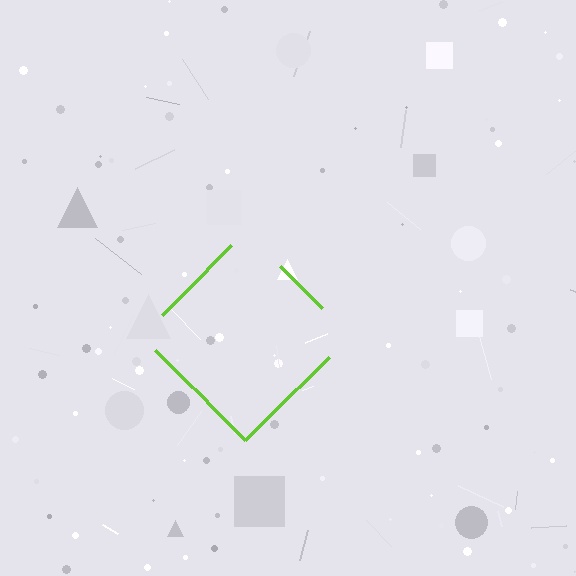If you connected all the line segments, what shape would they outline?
They would outline a diamond.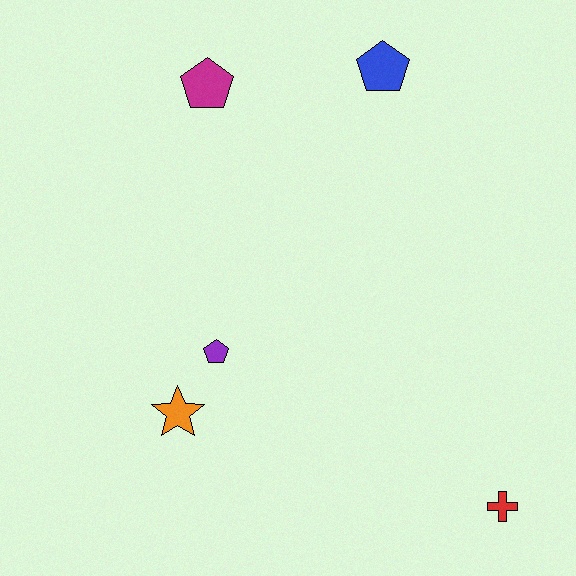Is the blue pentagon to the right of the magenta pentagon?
Yes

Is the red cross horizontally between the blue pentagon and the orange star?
No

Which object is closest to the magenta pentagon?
The blue pentagon is closest to the magenta pentagon.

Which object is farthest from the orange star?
The blue pentagon is farthest from the orange star.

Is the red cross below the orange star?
Yes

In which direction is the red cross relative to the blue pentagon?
The red cross is below the blue pentagon.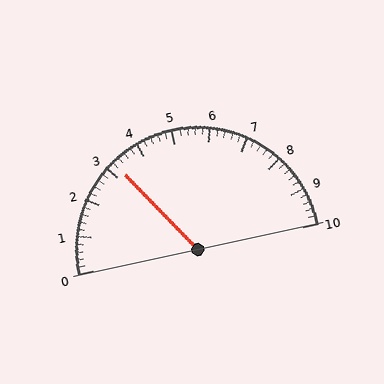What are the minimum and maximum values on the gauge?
The gauge ranges from 0 to 10.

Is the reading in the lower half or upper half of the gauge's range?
The reading is in the lower half of the range (0 to 10).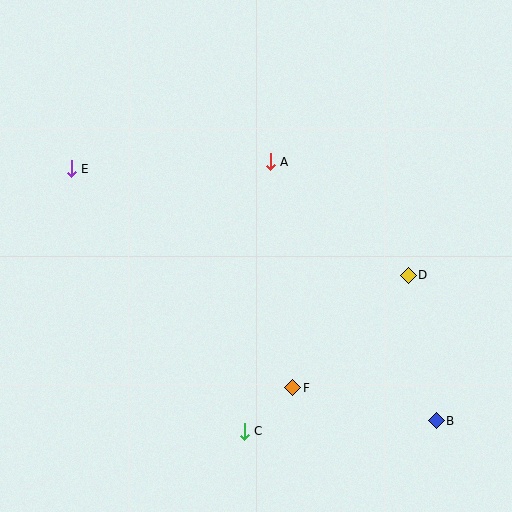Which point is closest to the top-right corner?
Point A is closest to the top-right corner.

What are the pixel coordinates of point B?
Point B is at (436, 421).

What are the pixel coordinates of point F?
Point F is at (293, 388).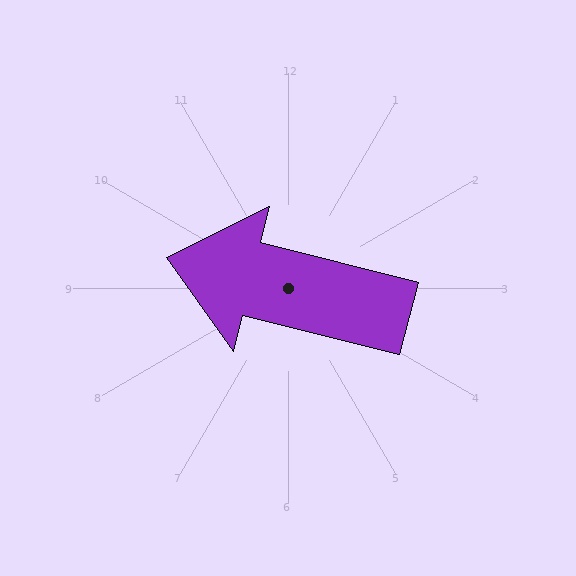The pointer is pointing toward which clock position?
Roughly 9 o'clock.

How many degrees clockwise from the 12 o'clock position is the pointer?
Approximately 284 degrees.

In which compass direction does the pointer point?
West.